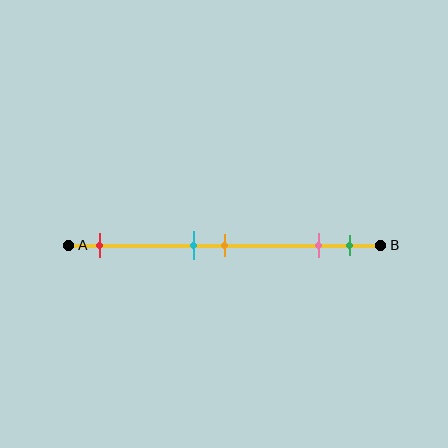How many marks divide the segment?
There are 5 marks dividing the segment.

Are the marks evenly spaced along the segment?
No, the marks are not evenly spaced.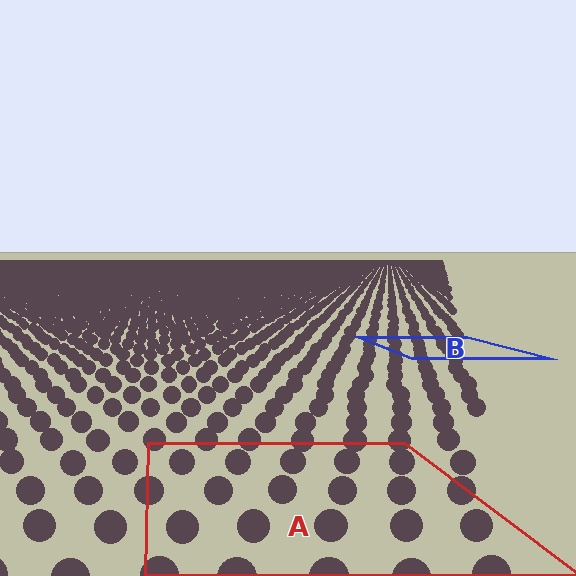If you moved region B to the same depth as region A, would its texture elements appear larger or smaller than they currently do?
They would appear larger. At a closer depth, the same texture elements are projected at a bigger on-screen size.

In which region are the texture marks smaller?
The texture marks are smaller in region B, because it is farther away.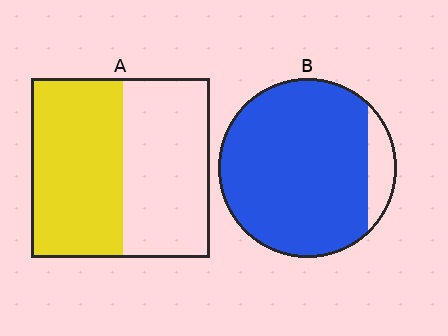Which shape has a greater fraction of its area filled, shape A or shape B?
Shape B.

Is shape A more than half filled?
Roughly half.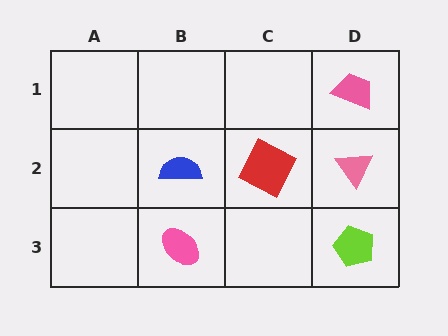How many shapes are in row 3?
2 shapes.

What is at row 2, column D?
A pink triangle.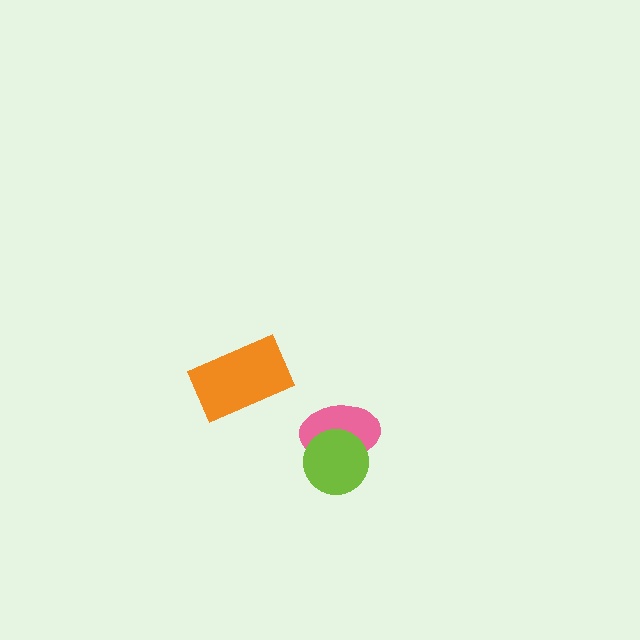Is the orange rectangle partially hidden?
No, no other shape covers it.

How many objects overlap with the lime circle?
1 object overlaps with the lime circle.